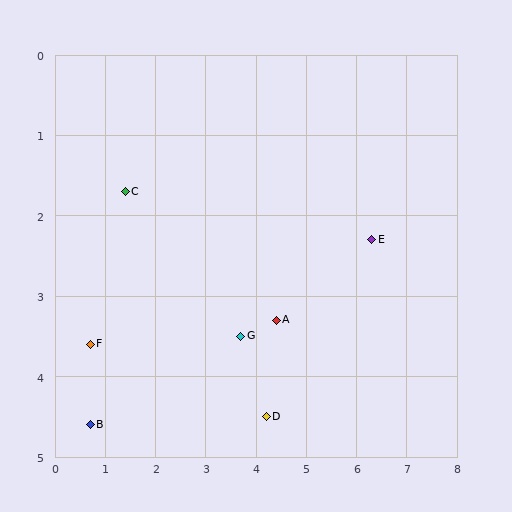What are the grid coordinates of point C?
Point C is at approximately (1.4, 1.7).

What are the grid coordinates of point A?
Point A is at approximately (4.4, 3.3).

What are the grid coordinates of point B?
Point B is at approximately (0.7, 4.6).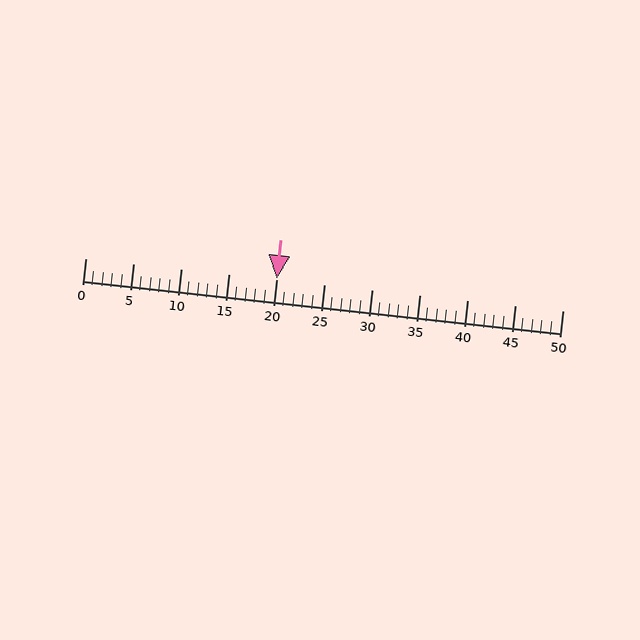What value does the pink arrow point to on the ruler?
The pink arrow points to approximately 20.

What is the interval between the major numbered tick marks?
The major tick marks are spaced 5 units apart.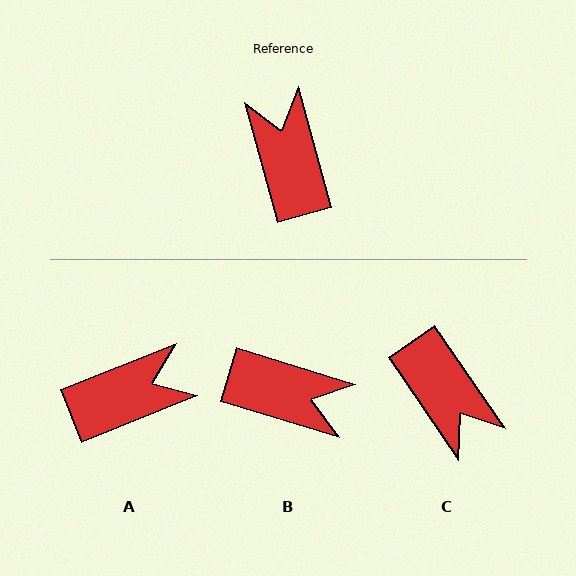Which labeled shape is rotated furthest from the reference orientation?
C, about 161 degrees away.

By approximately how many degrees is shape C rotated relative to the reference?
Approximately 161 degrees clockwise.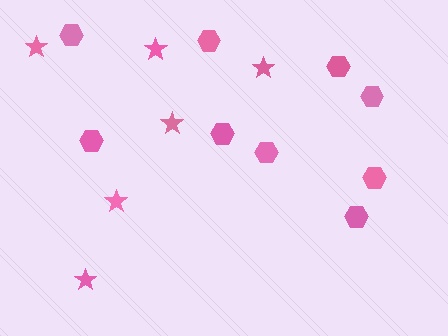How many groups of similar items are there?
There are 2 groups: one group of stars (6) and one group of hexagons (9).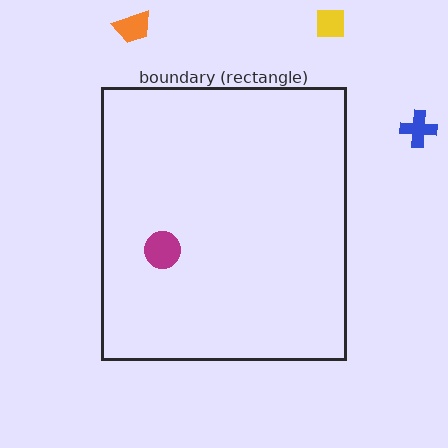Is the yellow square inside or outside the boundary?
Outside.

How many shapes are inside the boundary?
1 inside, 3 outside.